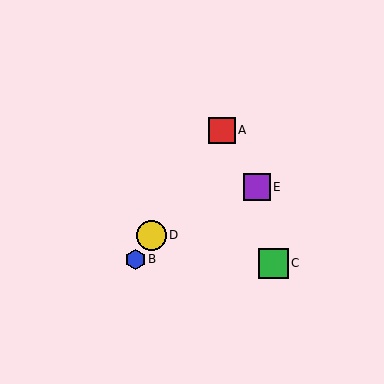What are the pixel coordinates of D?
Object D is at (151, 235).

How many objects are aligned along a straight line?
3 objects (A, B, D) are aligned along a straight line.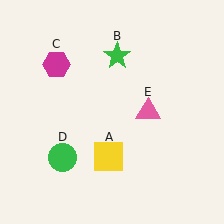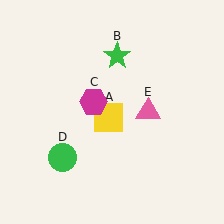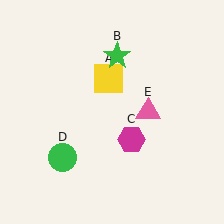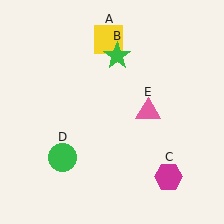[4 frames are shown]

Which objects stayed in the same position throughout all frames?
Green star (object B) and green circle (object D) and pink triangle (object E) remained stationary.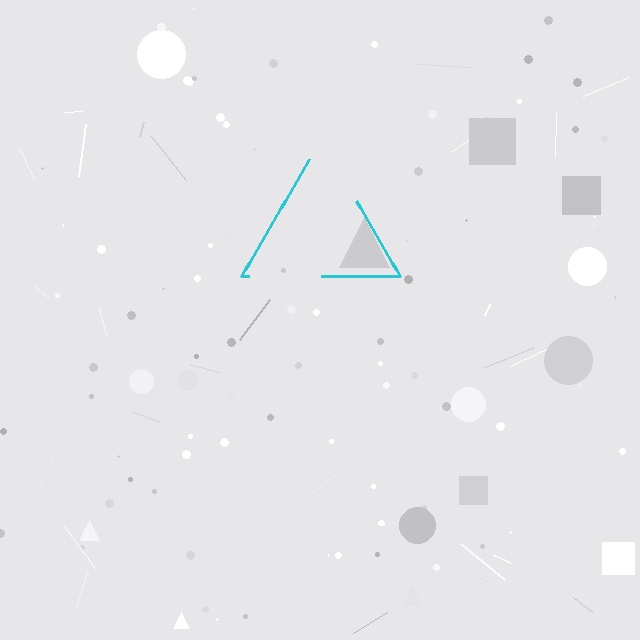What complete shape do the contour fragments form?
The contour fragments form a triangle.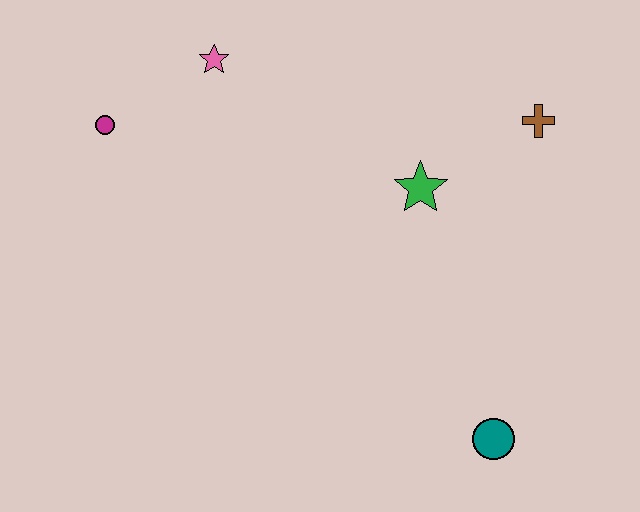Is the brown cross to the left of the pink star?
No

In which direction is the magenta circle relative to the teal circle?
The magenta circle is to the left of the teal circle.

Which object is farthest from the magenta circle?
The teal circle is farthest from the magenta circle.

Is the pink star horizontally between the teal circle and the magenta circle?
Yes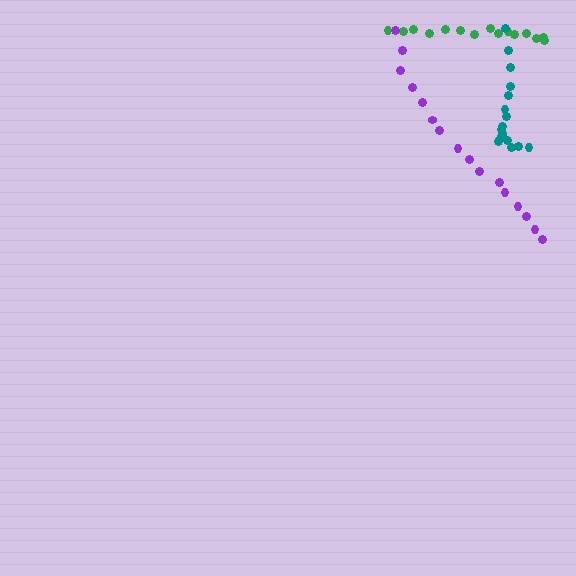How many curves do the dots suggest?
There are 3 distinct paths.